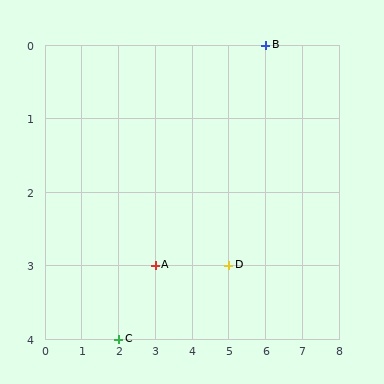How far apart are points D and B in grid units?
Points D and B are 1 column and 3 rows apart (about 3.2 grid units diagonally).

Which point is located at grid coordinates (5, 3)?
Point D is at (5, 3).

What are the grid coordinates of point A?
Point A is at grid coordinates (3, 3).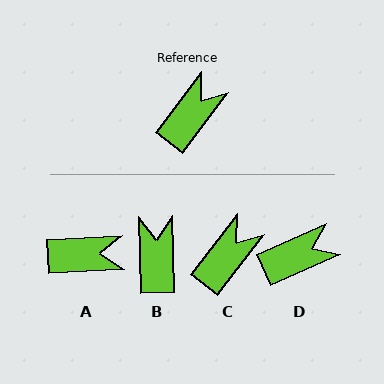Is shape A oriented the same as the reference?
No, it is off by about 49 degrees.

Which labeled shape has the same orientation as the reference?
C.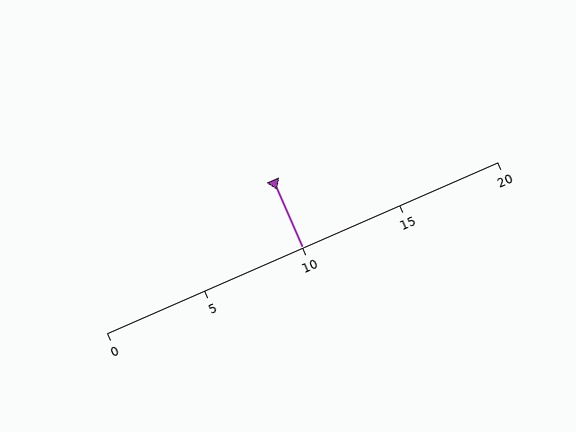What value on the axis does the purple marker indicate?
The marker indicates approximately 10.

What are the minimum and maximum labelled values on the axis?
The axis runs from 0 to 20.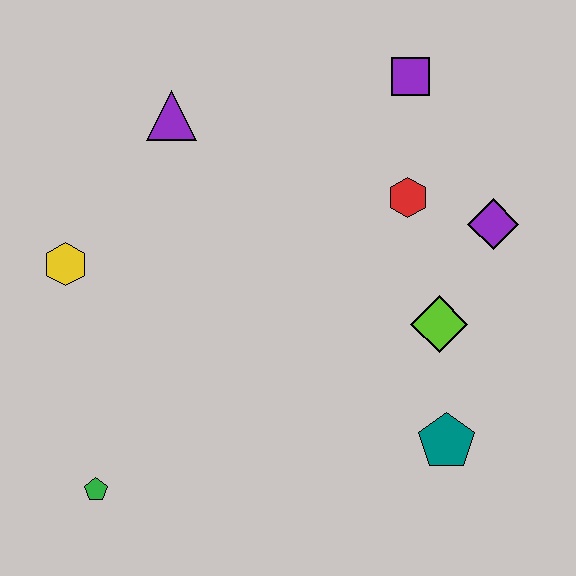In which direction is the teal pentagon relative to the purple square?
The teal pentagon is below the purple square.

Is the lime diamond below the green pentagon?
No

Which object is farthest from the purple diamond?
The green pentagon is farthest from the purple diamond.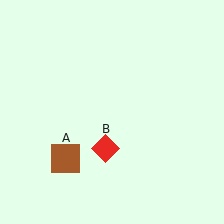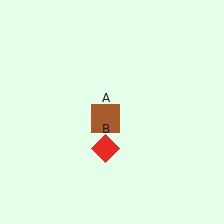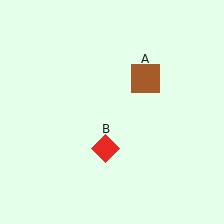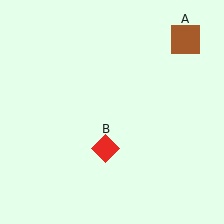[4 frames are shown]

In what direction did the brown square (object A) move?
The brown square (object A) moved up and to the right.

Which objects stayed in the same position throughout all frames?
Red diamond (object B) remained stationary.